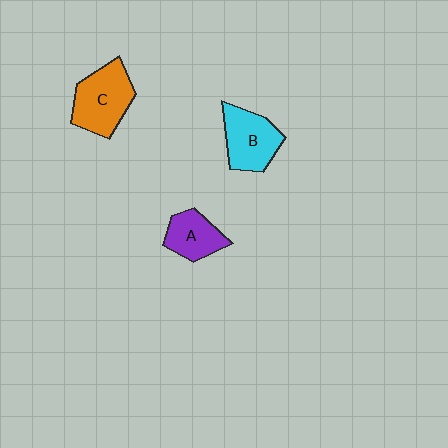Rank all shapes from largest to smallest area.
From largest to smallest: C (orange), B (cyan), A (purple).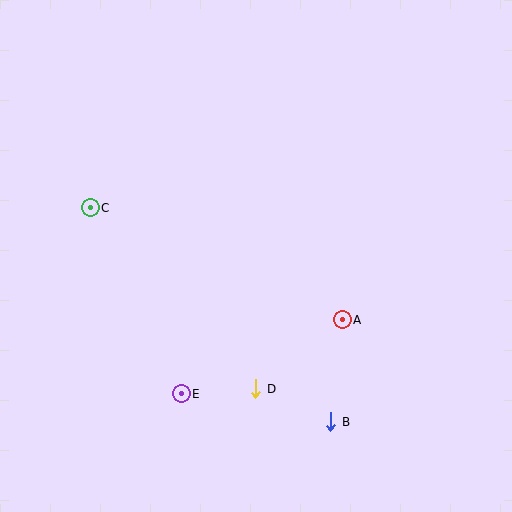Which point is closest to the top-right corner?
Point A is closest to the top-right corner.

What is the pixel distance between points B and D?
The distance between B and D is 82 pixels.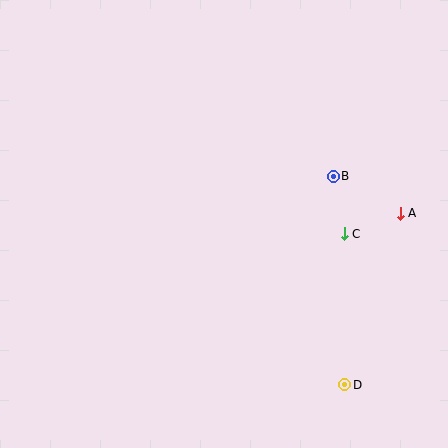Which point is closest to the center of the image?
Point B at (333, 176) is closest to the center.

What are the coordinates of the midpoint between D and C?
The midpoint between D and C is at (345, 309).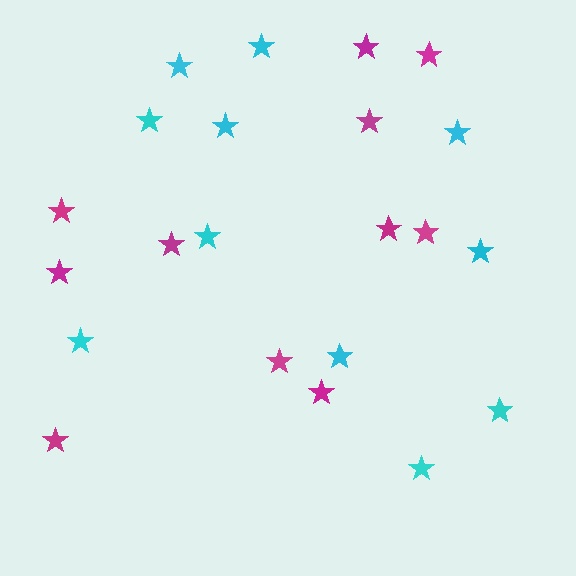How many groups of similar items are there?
There are 2 groups: one group of magenta stars (11) and one group of cyan stars (11).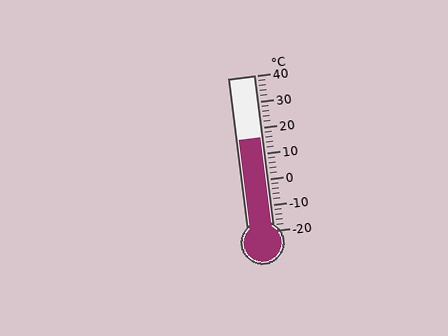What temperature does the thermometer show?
The thermometer shows approximately 16°C.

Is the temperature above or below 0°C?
The temperature is above 0°C.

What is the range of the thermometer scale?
The thermometer scale ranges from -20°C to 40°C.